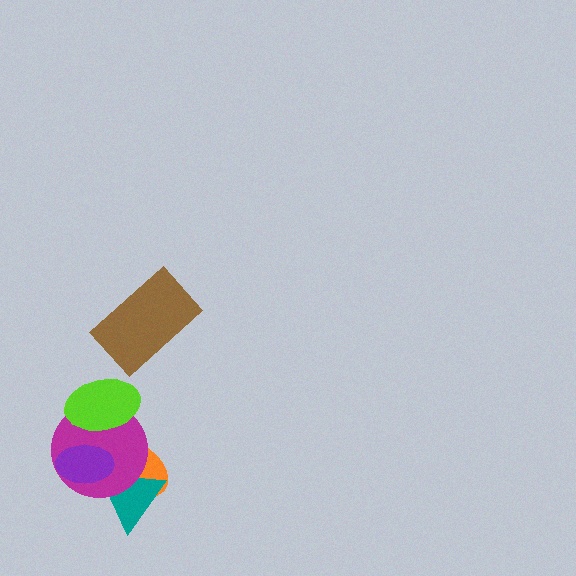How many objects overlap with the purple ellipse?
3 objects overlap with the purple ellipse.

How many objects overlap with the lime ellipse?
1 object overlaps with the lime ellipse.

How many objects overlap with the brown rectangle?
0 objects overlap with the brown rectangle.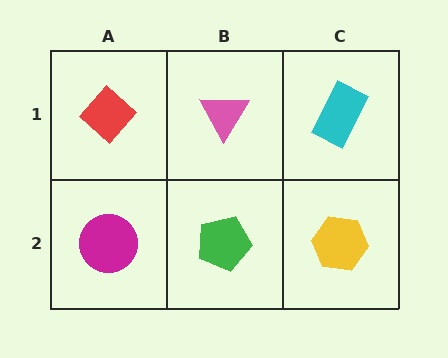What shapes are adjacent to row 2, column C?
A cyan rectangle (row 1, column C), a green pentagon (row 2, column B).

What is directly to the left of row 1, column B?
A red diamond.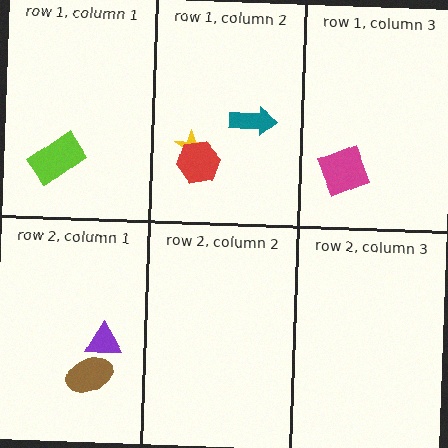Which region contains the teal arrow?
The row 1, column 2 region.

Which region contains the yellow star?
The row 1, column 2 region.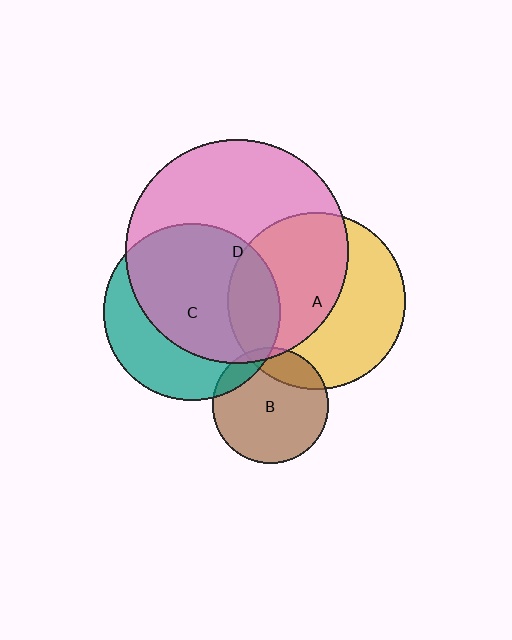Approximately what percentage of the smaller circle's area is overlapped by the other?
Approximately 15%.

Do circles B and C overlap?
Yes.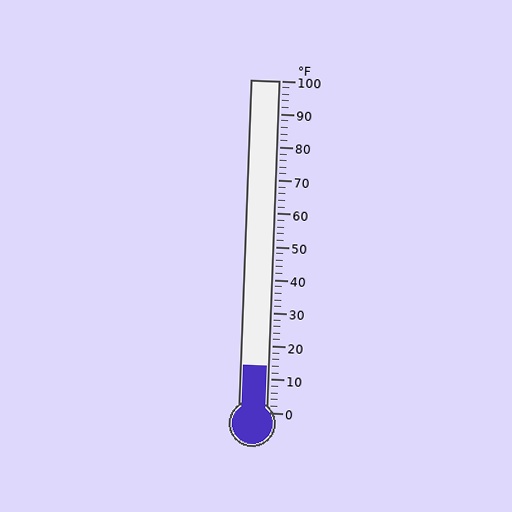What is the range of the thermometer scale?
The thermometer scale ranges from 0°F to 100°F.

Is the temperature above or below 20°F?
The temperature is below 20°F.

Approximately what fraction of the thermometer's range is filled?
The thermometer is filled to approximately 15% of its range.